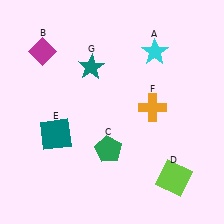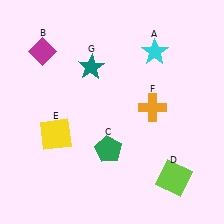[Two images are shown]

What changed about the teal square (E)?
In Image 1, E is teal. In Image 2, it changed to yellow.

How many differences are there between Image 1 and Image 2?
There is 1 difference between the two images.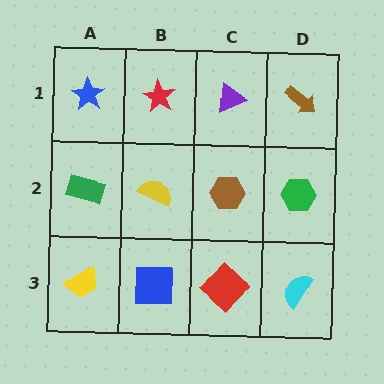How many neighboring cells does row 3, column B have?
3.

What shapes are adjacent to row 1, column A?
A green rectangle (row 2, column A), a red star (row 1, column B).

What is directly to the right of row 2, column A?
A yellow semicircle.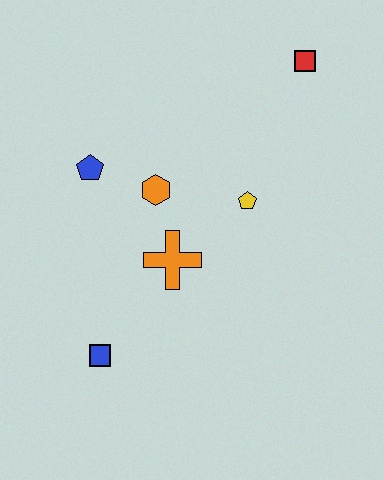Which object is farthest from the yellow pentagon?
The blue square is farthest from the yellow pentagon.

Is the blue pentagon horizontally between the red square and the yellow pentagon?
No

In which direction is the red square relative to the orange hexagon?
The red square is to the right of the orange hexagon.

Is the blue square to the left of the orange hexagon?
Yes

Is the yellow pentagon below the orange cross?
No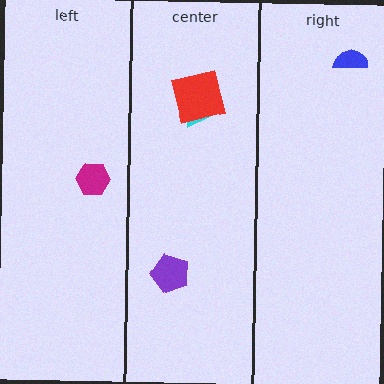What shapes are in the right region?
The blue semicircle.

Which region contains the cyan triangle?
The center region.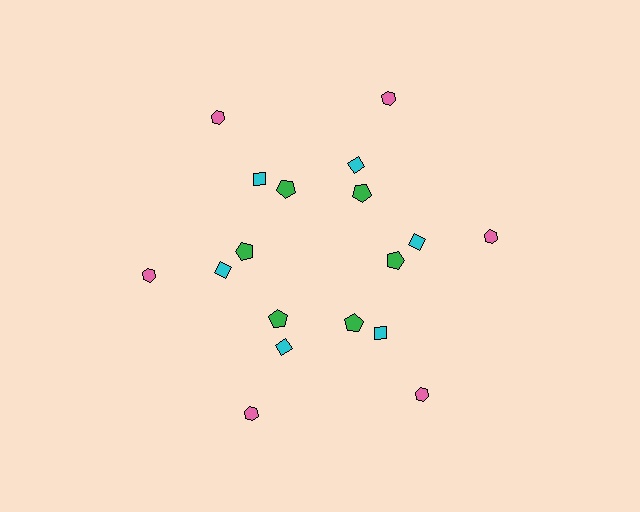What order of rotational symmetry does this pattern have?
This pattern has 6-fold rotational symmetry.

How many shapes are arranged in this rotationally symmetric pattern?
There are 18 shapes, arranged in 6 groups of 3.